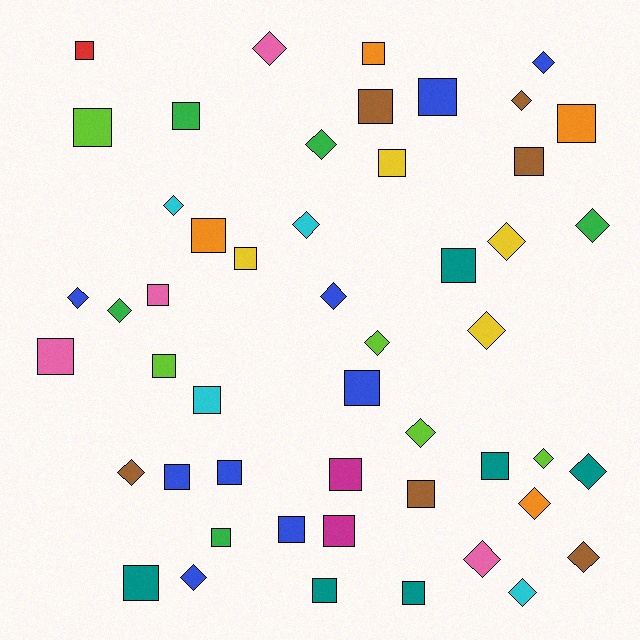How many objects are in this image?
There are 50 objects.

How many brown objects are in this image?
There are 6 brown objects.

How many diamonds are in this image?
There are 22 diamonds.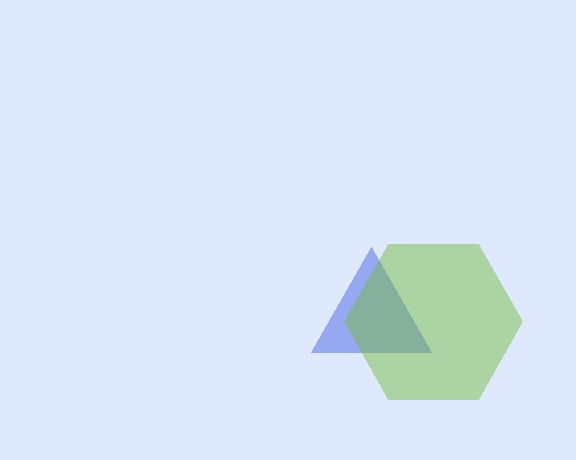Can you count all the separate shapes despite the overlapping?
Yes, there are 2 separate shapes.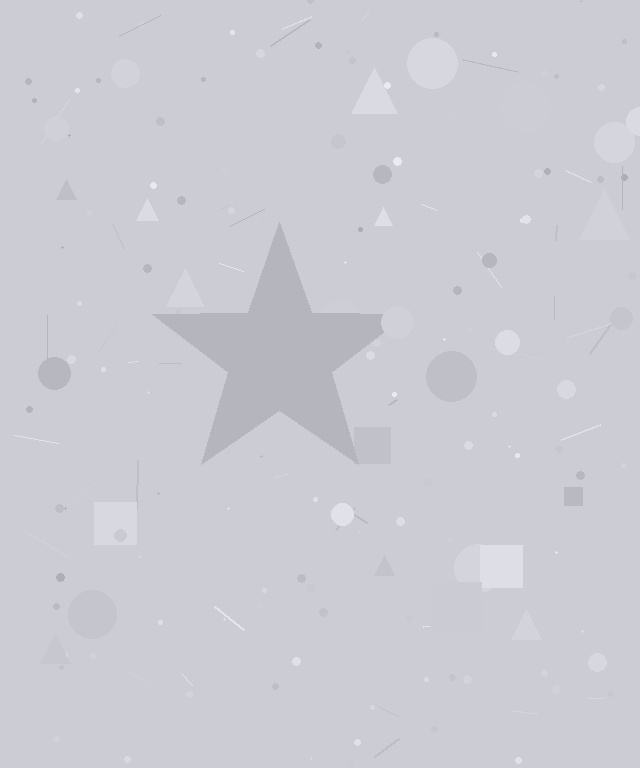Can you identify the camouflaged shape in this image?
The camouflaged shape is a star.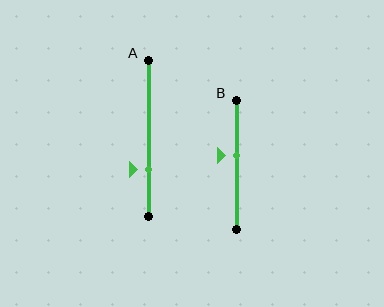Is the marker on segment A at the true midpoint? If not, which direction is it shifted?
No, the marker on segment A is shifted downward by about 20% of the segment length.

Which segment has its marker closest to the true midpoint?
Segment B has its marker closest to the true midpoint.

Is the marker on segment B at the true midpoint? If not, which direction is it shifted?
No, the marker on segment B is shifted upward by about 7% of the segment length.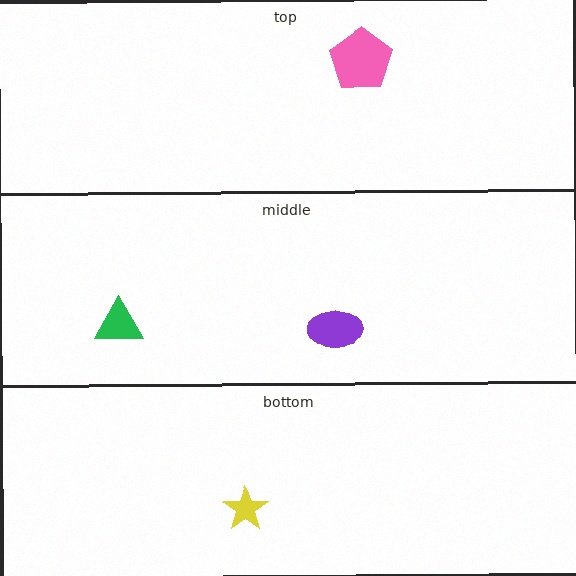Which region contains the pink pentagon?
The top region.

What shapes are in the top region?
The pink pentagon.